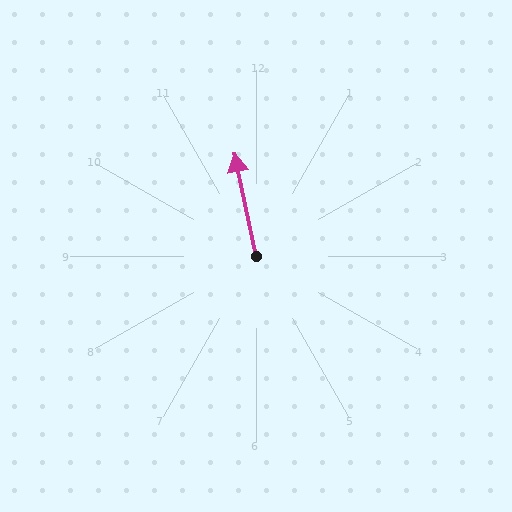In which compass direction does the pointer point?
North.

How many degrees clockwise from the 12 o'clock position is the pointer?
Approximately 348 degrees.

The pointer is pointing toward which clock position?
Roughly 12 o'clock.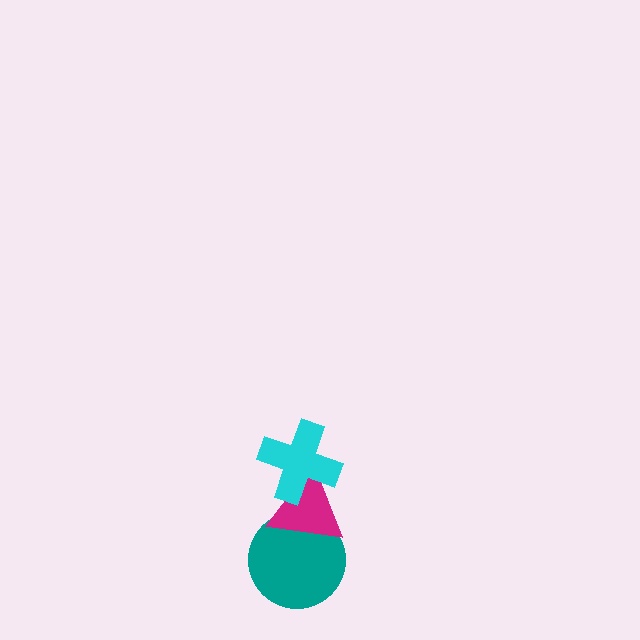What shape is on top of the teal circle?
The magenta triangle is on top of the teal circle.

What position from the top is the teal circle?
The teal circle is 3rd from the top.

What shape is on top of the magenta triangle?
The cyan cross is on top of the magenta triangle.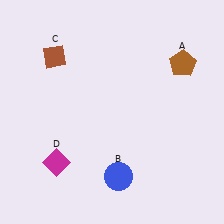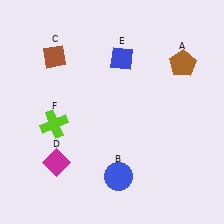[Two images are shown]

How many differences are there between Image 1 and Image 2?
There are 2 differences between the two images.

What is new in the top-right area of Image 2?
A blue diamond (E) was added in the top-right area of Image 2.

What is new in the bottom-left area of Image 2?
A lime cross (F) was added in the bottom-left area of Image 2.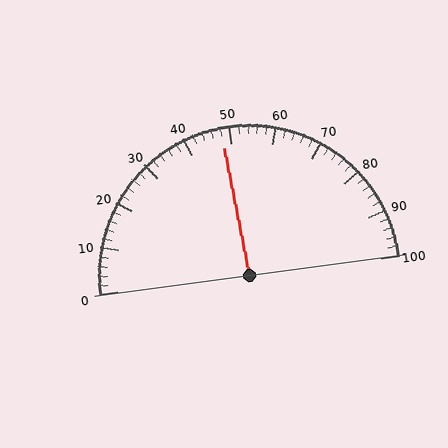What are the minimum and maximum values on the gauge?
The gauge ranges from 0 to 100.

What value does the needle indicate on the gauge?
The needle indicates approximately 48.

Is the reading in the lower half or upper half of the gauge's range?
The reading is in the lower half of the range (0 to 100).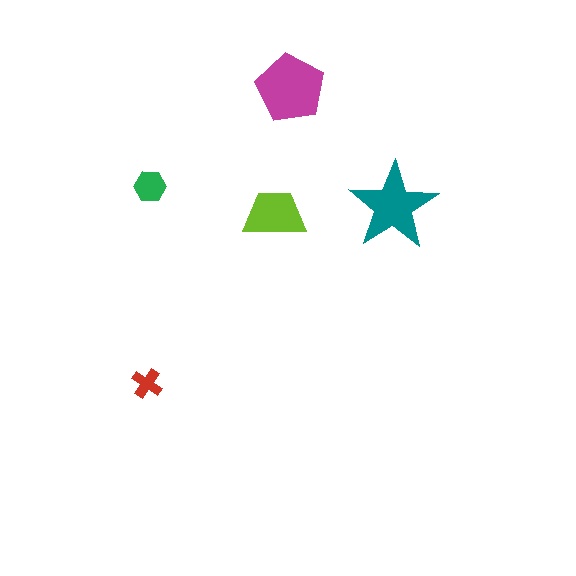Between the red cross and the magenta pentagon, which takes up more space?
The magenta pentagon.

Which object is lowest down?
The red cross is bottommost.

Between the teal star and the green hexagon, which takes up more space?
The teal star.